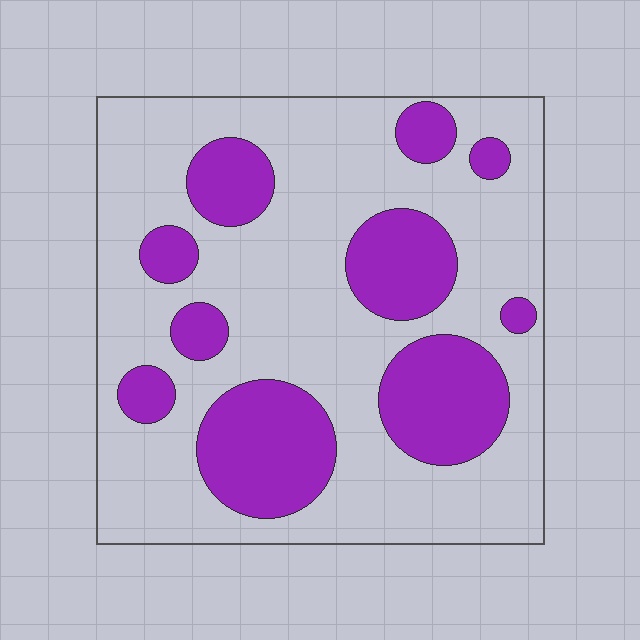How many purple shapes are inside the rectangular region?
10.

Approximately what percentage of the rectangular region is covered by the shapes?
Approximately 30%.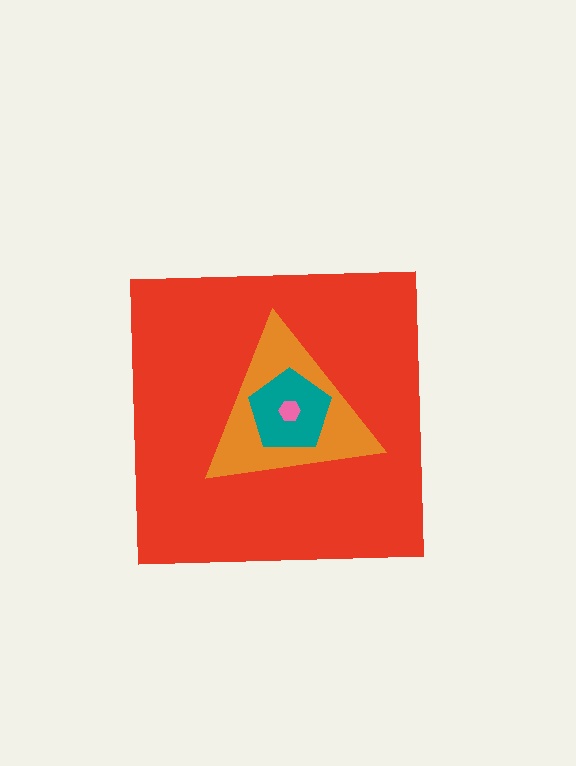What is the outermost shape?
The red square.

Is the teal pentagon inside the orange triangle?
Yes.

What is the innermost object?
The pink hexagon.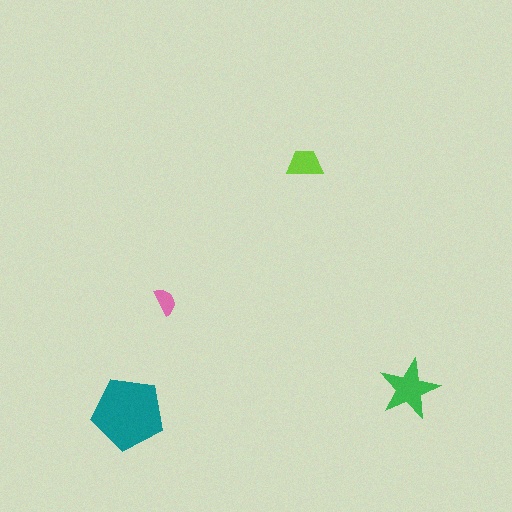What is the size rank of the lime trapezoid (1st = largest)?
3rd.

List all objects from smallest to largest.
The pink semicircle, the lime trapezoid, the green star, the teal pentagon.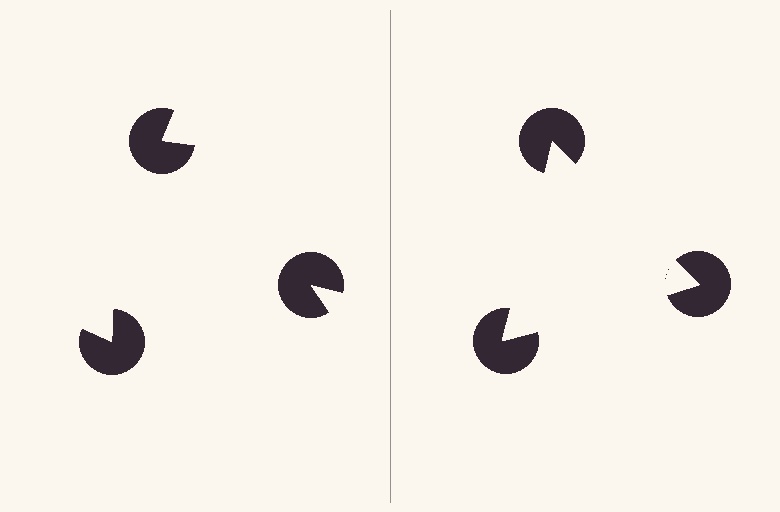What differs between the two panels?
The pac-man discs are positioned identically on both sides; only the wedge orientations differ. On the right they align to a triangle; on the left they are misaligned.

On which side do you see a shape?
An illusory triangle appears on the right side. On the left side the wedge cuts are rotated, so no coherent shape forms.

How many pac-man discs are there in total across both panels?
6 — 3 on each side.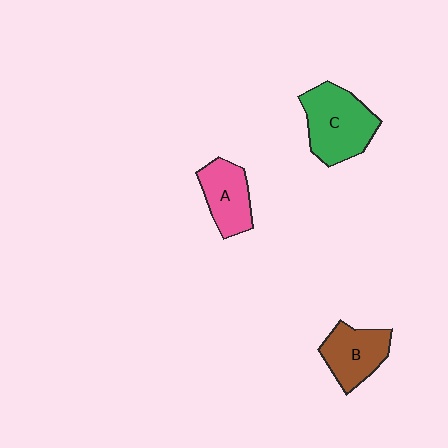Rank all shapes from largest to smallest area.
From largest to smallest: C (green), B (brown), A (pink).